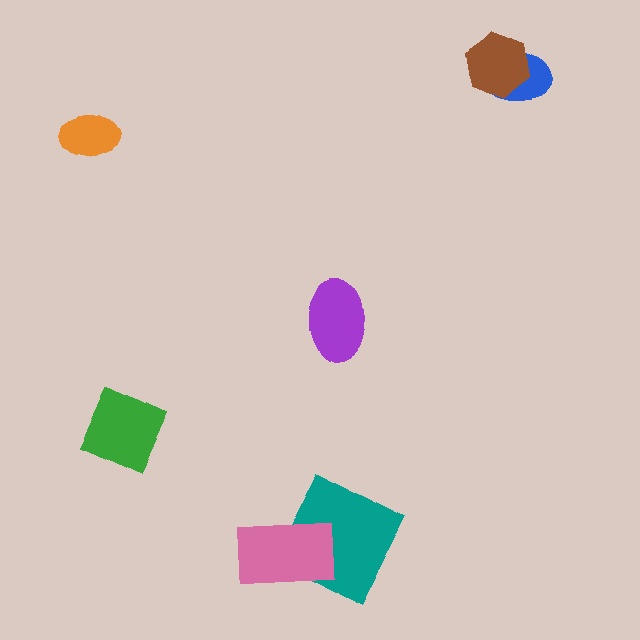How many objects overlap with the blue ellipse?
1 object overlaps with the blue ellipse.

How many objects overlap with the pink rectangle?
1 object overlaps with the pink rectangle.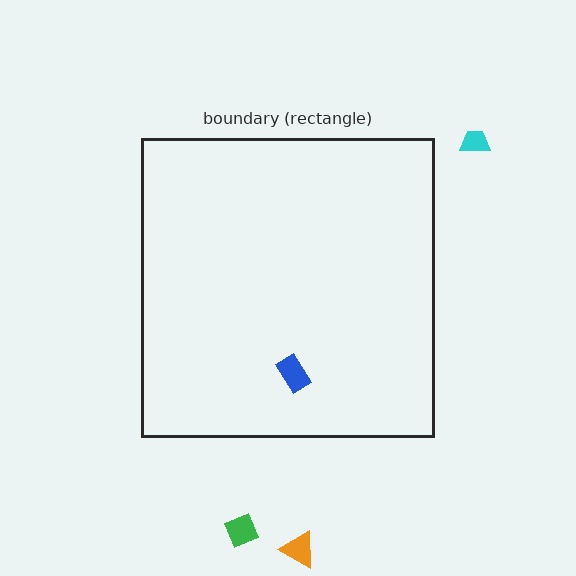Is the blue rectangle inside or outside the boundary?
Inside.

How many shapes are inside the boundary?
1 inside, 3 outside.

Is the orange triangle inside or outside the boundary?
Outside.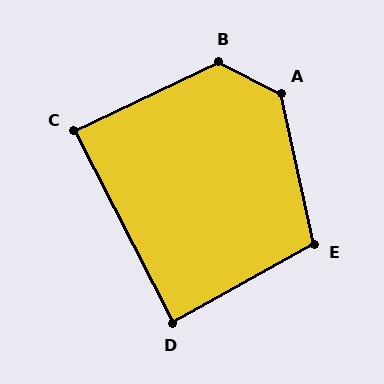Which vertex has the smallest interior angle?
D, at approximately 88 degrees.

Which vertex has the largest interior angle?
A, at approximately 129 degrees.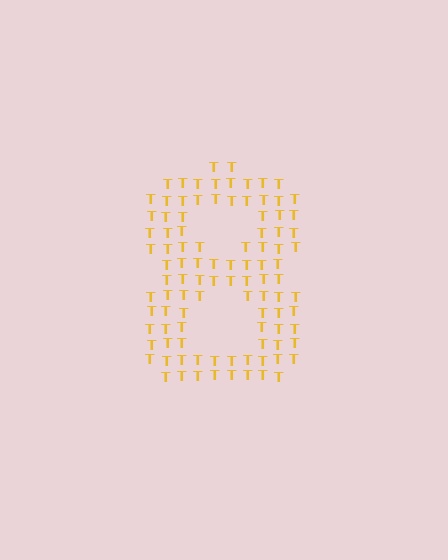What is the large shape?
The large shape is the digit 8.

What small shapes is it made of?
It is made of small letter T's.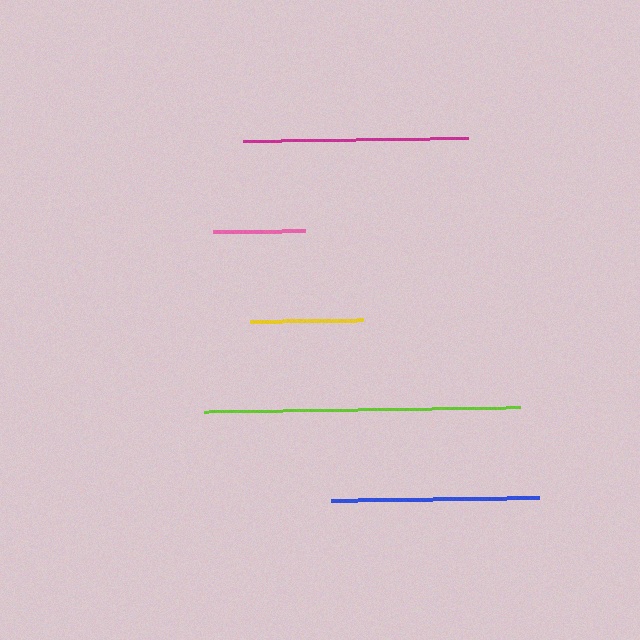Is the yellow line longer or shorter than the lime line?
The lime line is longer than the yellow line.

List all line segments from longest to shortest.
From longest to shortest: lime, magenta, blue, yellow, pink.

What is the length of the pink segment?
The pink segment is approximately 92 pixels long.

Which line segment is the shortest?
The pink line is the shortest at approximately 92 pixels.